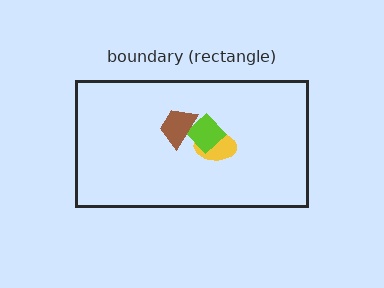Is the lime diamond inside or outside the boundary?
Inside.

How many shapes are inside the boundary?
3 inside, 0 outside.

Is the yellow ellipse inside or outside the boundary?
Inside.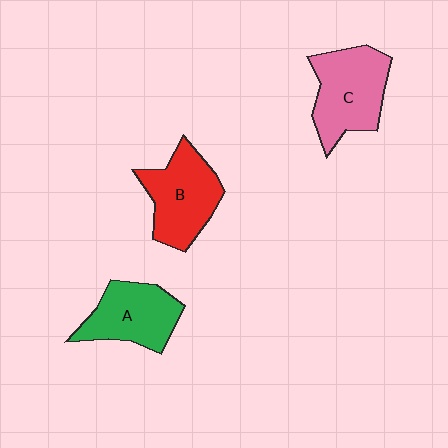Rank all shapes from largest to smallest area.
From largest to smallest: C (pink), B (red), A (green).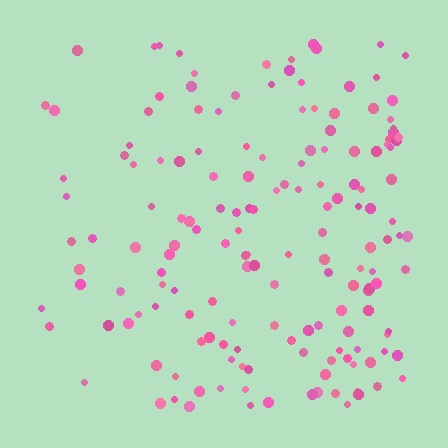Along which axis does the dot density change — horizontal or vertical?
Horizontal.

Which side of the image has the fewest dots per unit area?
The left.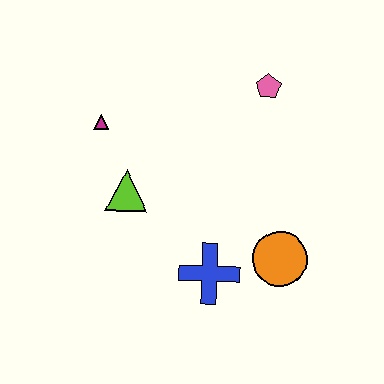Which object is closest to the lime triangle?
The magenta triangle is closest to the lime triangle.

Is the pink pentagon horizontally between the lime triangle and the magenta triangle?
No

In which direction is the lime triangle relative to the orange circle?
The lime triangle is to the left of the orange circle.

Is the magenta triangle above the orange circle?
Yes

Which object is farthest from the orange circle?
The magenta triangle is farthest from the orange circle.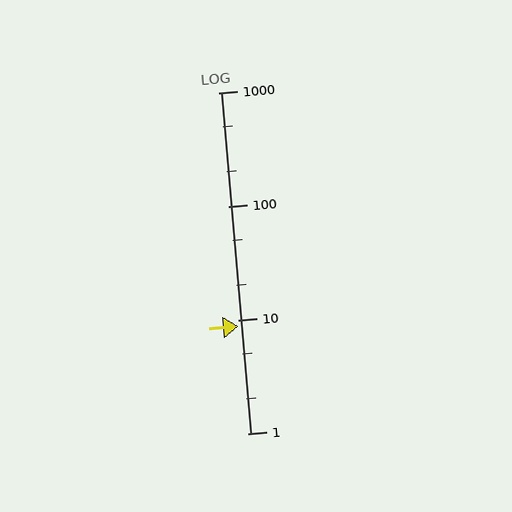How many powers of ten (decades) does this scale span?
The scale spans 3 decades, from 1 to 1000.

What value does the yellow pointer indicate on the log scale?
The pointer indicates approximately 8.7.